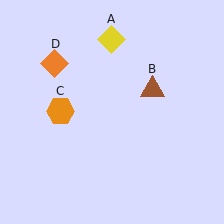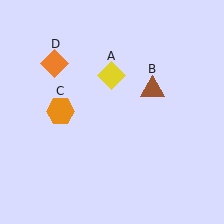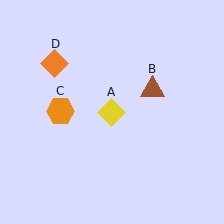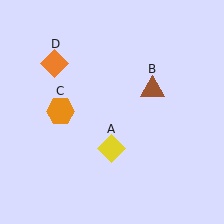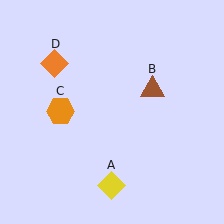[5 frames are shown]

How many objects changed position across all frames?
1 object changed position: yellow diamond (object A).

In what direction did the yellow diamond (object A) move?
The yellow diamond (object A) moved down.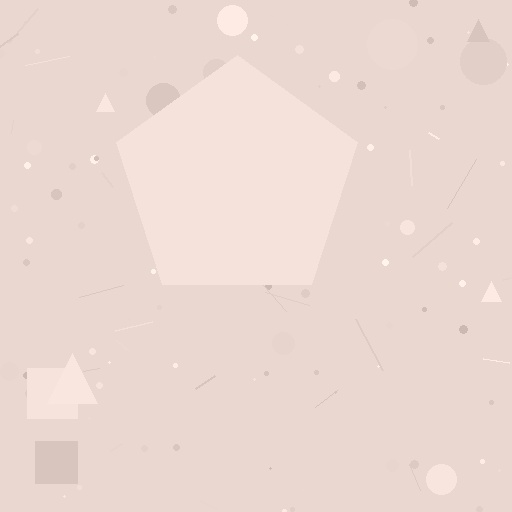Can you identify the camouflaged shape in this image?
The camouflaged shape is a pentagon.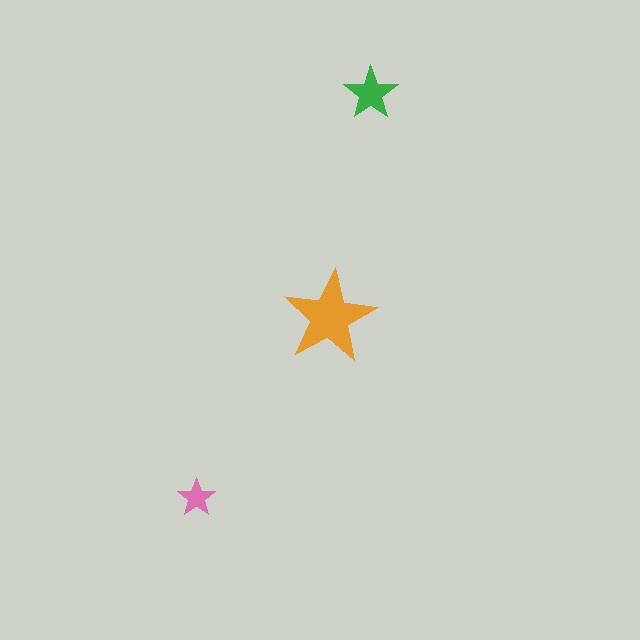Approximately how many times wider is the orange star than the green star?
About 1.5 times wider.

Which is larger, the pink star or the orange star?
The orange one.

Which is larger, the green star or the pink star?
The green one.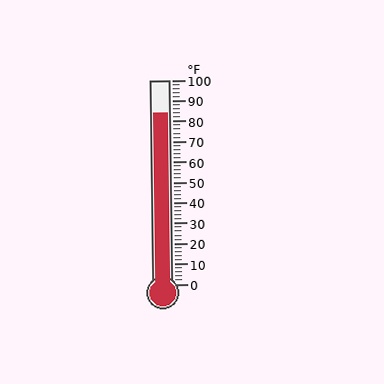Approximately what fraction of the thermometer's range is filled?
The thermometer is filled to approximately 85% of its range.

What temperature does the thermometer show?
The thermometer shows approximately 84°F.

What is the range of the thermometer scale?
The thermometer scale ranges from 0°F to 100°F.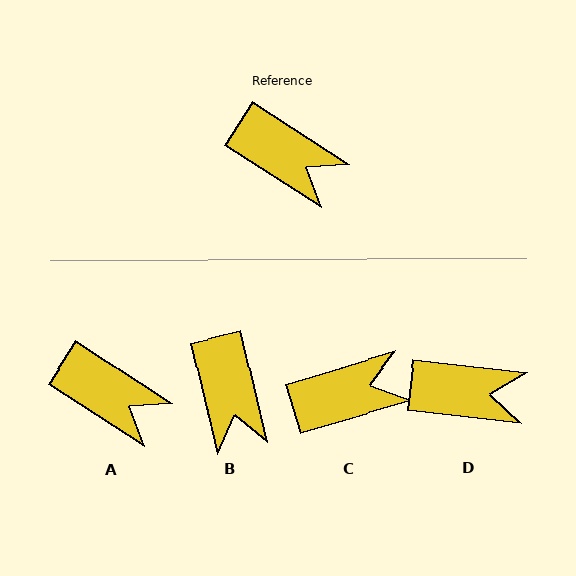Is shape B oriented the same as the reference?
No, it is off by about 44 degrees.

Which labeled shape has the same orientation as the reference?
A.